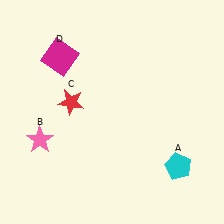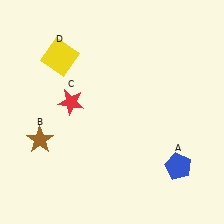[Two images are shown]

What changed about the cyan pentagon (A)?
In Image 1, A is cyan. In Image 2, it changed to blue.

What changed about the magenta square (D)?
In Image 1, D is magenta. In Image 2, it changed to yellow.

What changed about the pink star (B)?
In Image 1, B is pink. In Image 2, it changed to brown.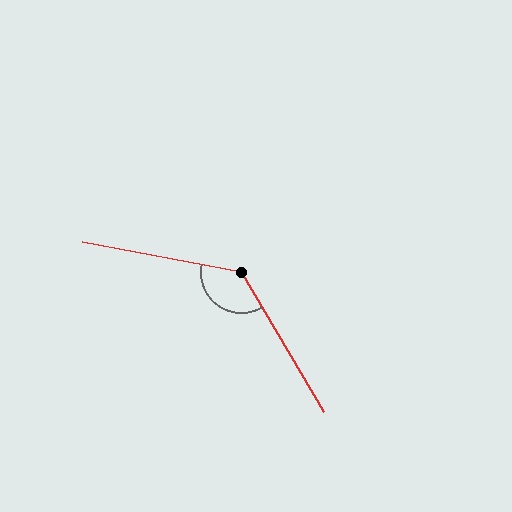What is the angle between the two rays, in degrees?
Approximately 131 degrees.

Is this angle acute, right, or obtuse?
It is obtuse.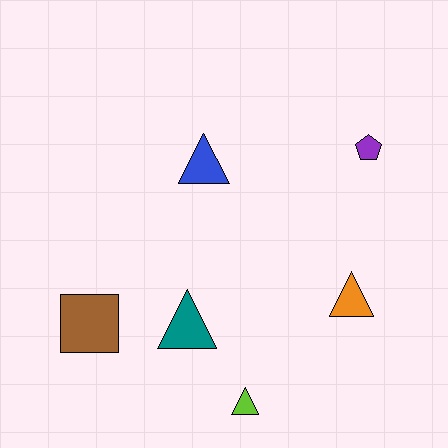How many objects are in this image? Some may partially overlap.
There are 6 objects.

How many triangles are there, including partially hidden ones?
There are 4 triangles.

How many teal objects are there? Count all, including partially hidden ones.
There is 1 teal object.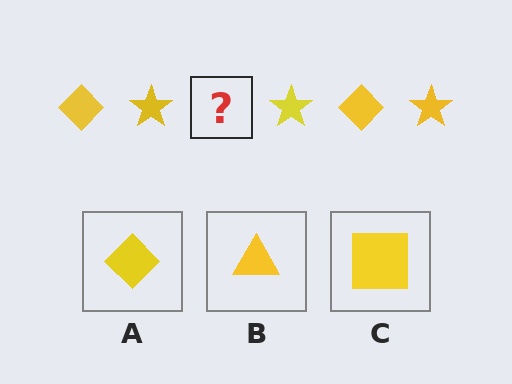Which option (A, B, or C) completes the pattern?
A.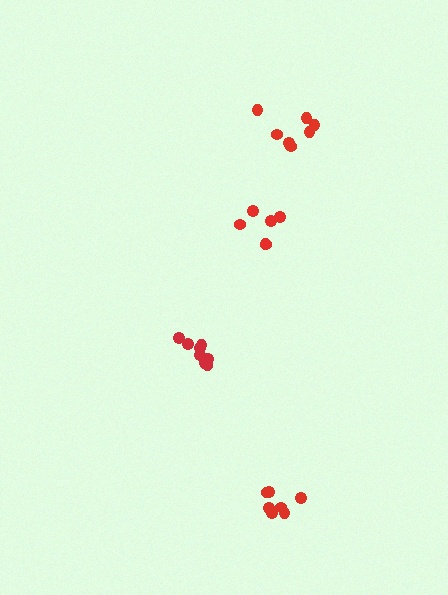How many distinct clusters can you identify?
There are 4 distinct clusters.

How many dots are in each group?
Group 1: 7 dots, Group 2: 7 dots, Group 3: 6 dots, Group 4: 8 dots (28 total).